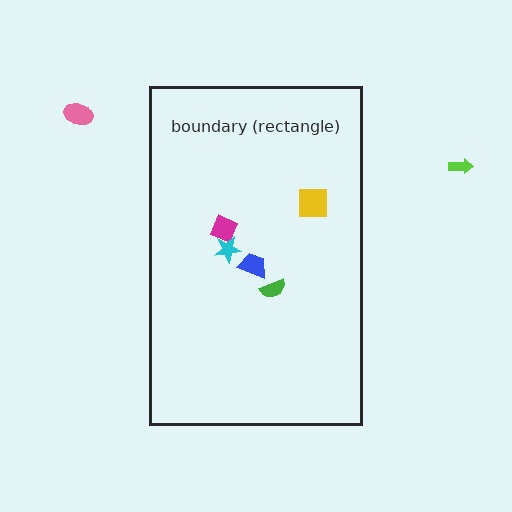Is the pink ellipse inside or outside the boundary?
Outside.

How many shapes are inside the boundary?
5 inside, 2 outside.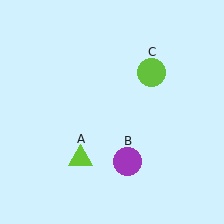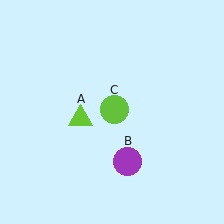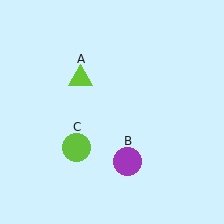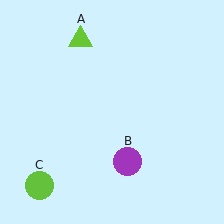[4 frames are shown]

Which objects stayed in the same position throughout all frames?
Purple circle (object B) remained stationary.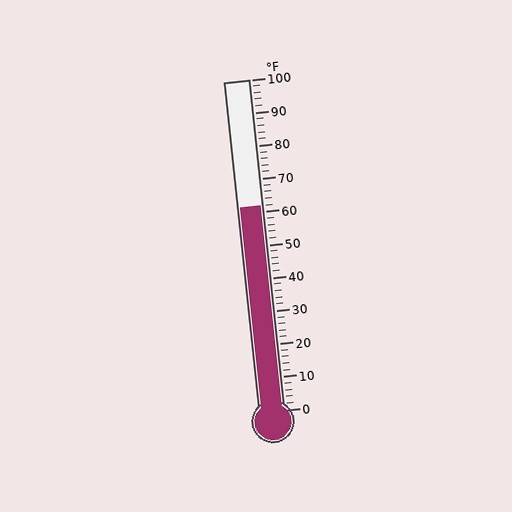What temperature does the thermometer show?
The thermometer shows approximately 62°F.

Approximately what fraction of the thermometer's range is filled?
The thermometer is filled to approximately 60% of its range.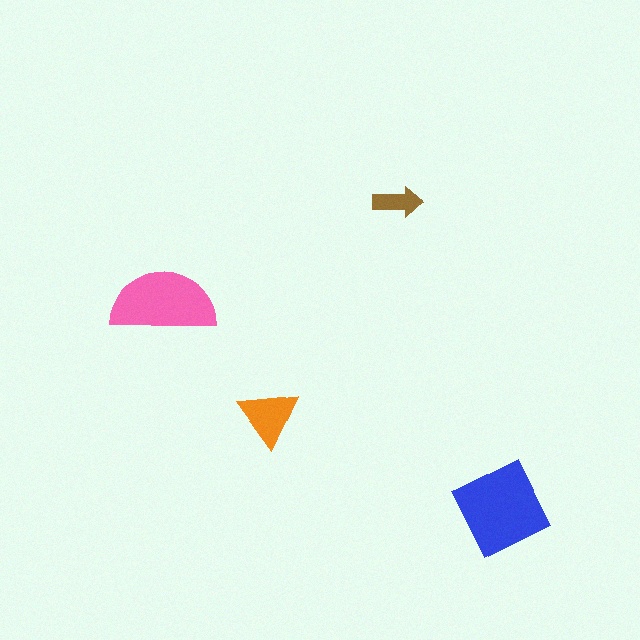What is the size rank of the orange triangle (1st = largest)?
3rd.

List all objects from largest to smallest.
The blue diamond, the pink semicircle, the orange triangle, the brown arrow.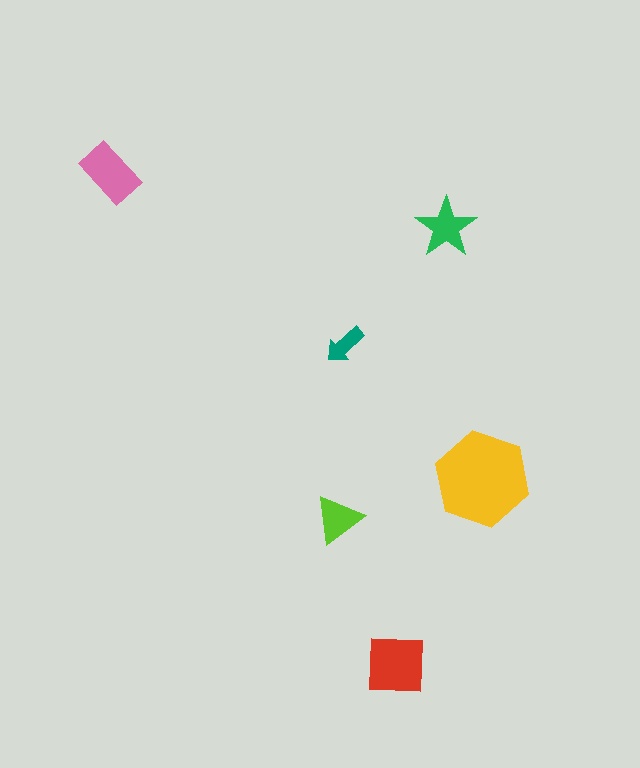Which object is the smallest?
The teal arrow.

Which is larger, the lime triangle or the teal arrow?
The lime triangle.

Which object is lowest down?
The red square is bottommost.